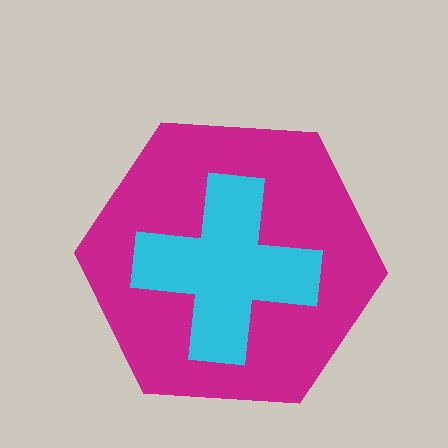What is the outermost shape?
The magenta hexagon.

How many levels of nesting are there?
2.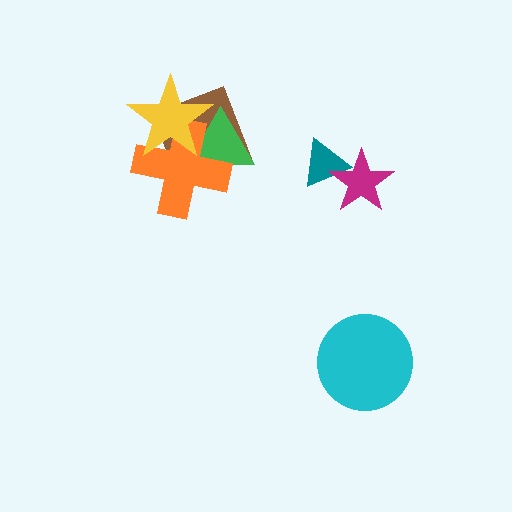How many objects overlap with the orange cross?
3 objects overlap with the orange cross.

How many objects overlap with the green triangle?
3 objects overlap with the green triangle.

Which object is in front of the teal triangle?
The magenta star is in front of the teal triangle.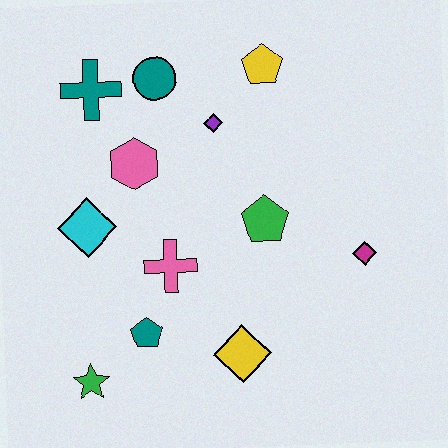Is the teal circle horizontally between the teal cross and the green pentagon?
Yes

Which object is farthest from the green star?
The yellow pentagon is farthest from the green star.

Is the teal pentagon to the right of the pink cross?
No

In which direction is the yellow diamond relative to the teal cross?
The yellow diamond is below the teal cross.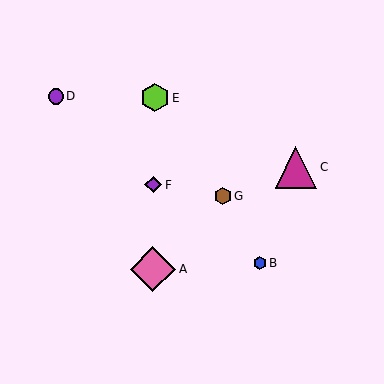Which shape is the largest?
The pink diamond (labeled A) is the largest.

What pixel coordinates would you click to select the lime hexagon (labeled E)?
Click at (155, 98) to select the lime hexagon E.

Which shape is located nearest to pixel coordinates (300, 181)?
The magenta triangle (labeled C) at (296, 167) is nearest to that location.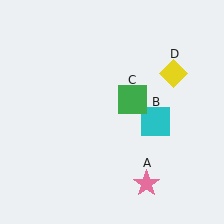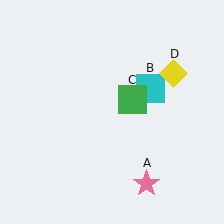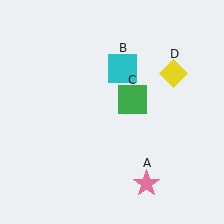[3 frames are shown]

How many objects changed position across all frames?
1 object changed position: cyan square (object B).